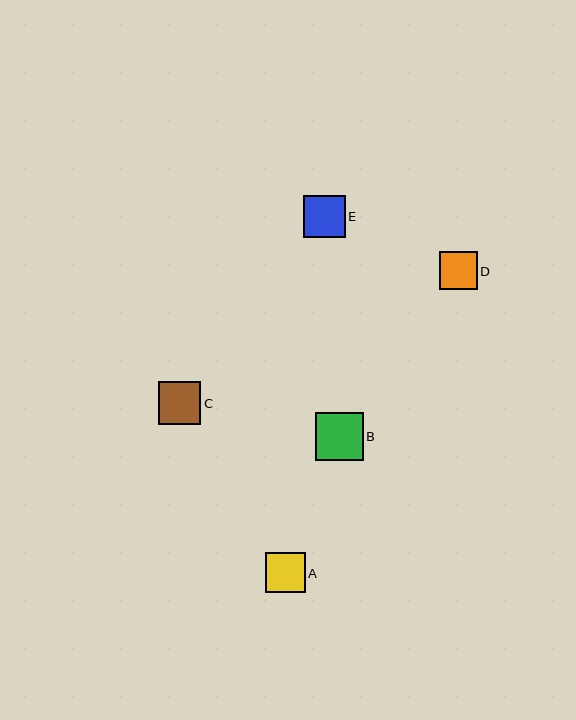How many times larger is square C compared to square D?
Square C is approximately 1.1 times the size of square D.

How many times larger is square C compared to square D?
Square C is approximately 1.1 times the size of square D.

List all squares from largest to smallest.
From largest to smallest: B, C, E, A, D.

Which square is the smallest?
Square D is the smallest with a size of approximately 38 pixels.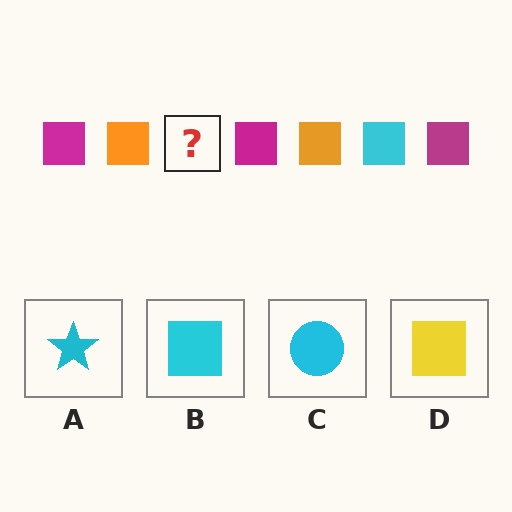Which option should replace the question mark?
Option B.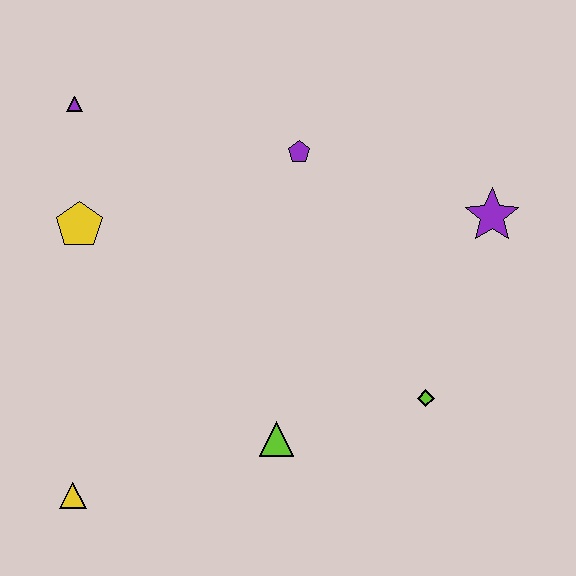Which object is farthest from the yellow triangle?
The purple star is farthest from the yellow triangle.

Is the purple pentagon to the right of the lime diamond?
No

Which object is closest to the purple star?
The lime diamond is closest to the purple star.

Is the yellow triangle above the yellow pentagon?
No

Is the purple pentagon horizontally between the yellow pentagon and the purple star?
Yes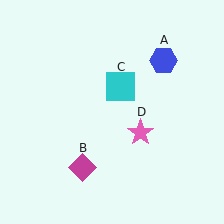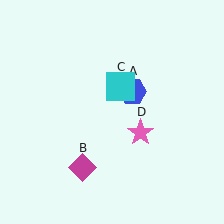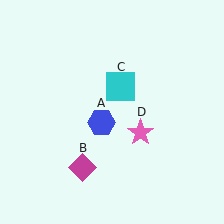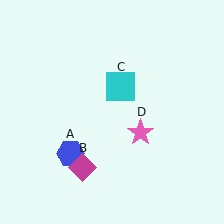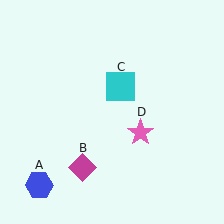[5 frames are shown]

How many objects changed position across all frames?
1 object changed position: blue hexagon (object A).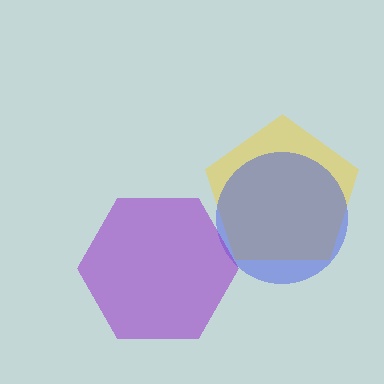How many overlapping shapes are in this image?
There are 3 overlapping shapes in the image.